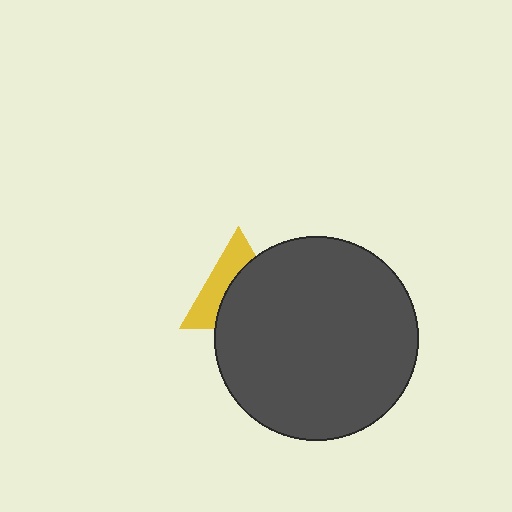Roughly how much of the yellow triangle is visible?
A small part of it is visible (roughly 42%).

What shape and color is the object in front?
The object in front is a dark gray circle.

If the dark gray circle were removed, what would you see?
You would see the complete yellow triangle.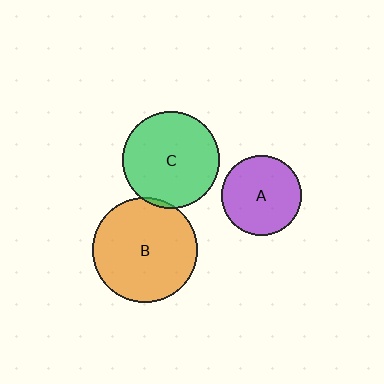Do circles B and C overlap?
Yes.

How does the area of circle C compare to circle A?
Approximately 1.5 times.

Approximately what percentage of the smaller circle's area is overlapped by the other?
Approximately 5%.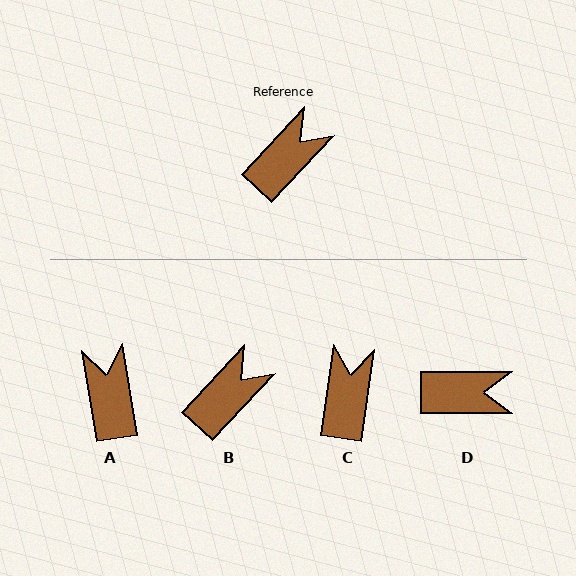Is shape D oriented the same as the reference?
No, it is off by about 47 degrees.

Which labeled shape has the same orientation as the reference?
B.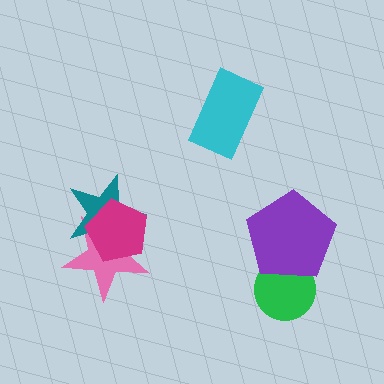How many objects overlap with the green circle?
1 object overlaps with the green circle.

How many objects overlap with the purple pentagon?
1 object overlaps with the purple pentagon.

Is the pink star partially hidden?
Yes, it is partially covered by another shape.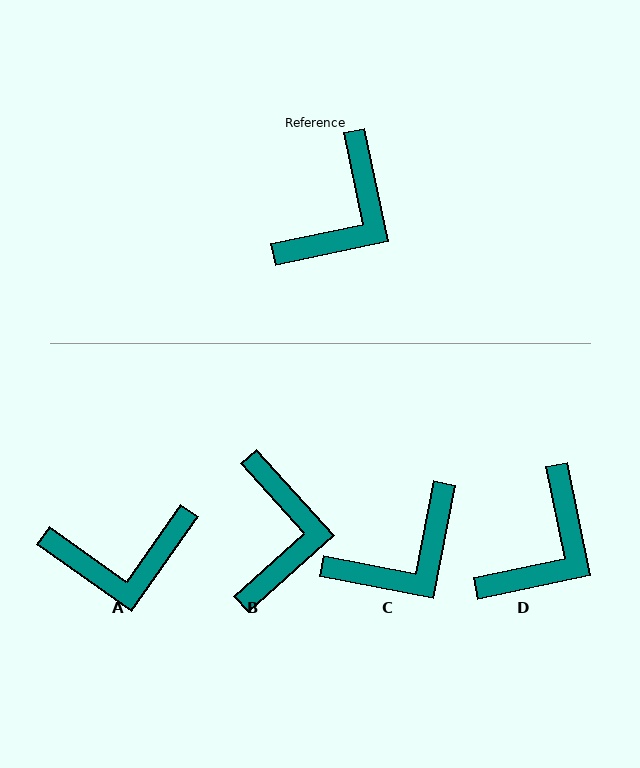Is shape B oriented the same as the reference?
No, it is off by about 30 degrees.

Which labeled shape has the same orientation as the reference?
D.